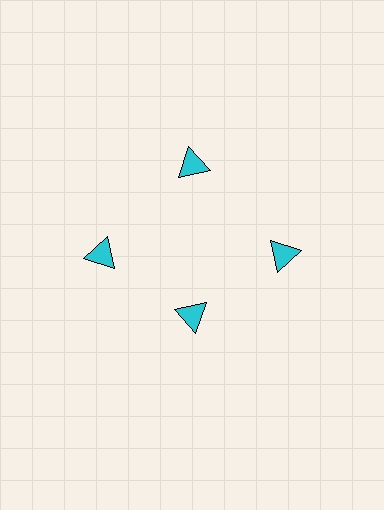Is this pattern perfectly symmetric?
No. The 4 cyan triangles are arranged in a ring, but one element near the 6 o'clock position is pulled inward toward the center, breaking the 4-fold rotational symmetry.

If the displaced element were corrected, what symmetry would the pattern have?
It would have 4-fold rotational symmetry — the pattern would map onto itself every 90 degrees.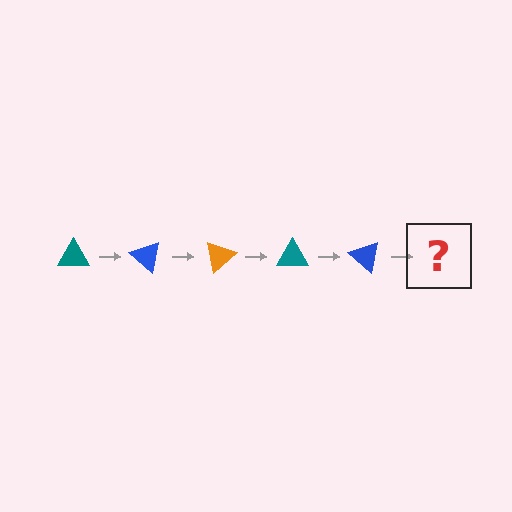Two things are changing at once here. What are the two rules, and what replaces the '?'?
The two rules are that it rotates 40 degrees each step and the color cycles through teal, blue, and orange. The '?' should be an orange triangle, rotated 200 degrees from the start.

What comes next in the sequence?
The next element should be an orange triangle, rotated 200 degrees from the start.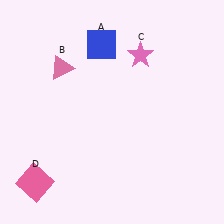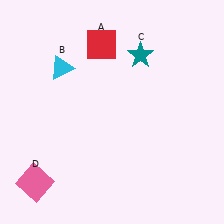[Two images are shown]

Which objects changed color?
A changed from blue to red. B changed from pink to cyan. C changed from pink to teal.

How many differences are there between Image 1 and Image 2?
There are 3 differences between the two images.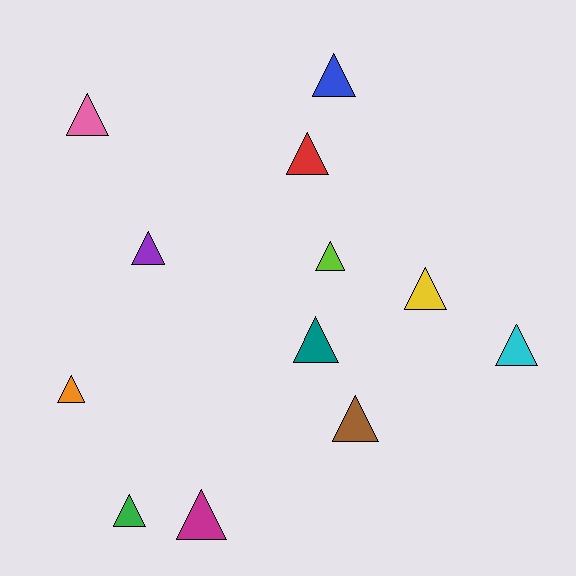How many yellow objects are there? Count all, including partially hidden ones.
There is 1 yellow object.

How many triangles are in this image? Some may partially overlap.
There are 12 triangles.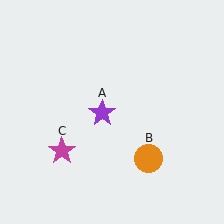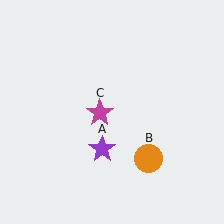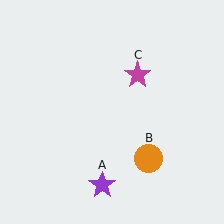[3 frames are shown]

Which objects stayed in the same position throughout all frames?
Orange circle (object B) remained stationary.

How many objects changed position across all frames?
2 objects changed position: purple star (object A), magenta star (object C).